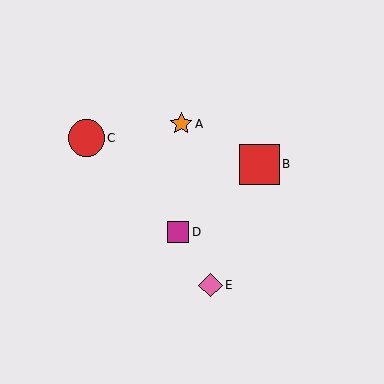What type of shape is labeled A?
Shape A is an orange star.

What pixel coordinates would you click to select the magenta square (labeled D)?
Click at (178, 232) to select the magenta square D.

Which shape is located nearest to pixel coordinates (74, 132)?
The red circle (labeled C) at (86, 138) is nearest to that location.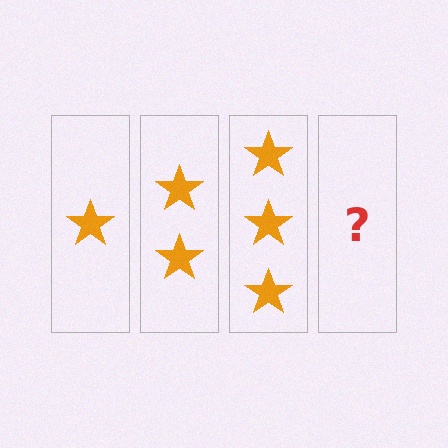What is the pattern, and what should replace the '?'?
The pattern is that each step adds one more star. The '?' should be 4 stars.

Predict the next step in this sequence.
The next step is 4 stars.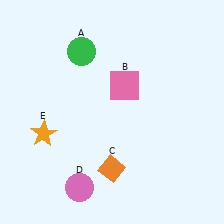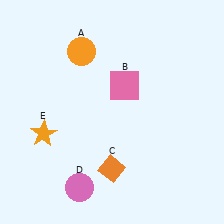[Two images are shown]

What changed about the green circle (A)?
In Image 1, A is green. In Image 2, it changed to orange.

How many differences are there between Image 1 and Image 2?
There is 1 difference between the two images.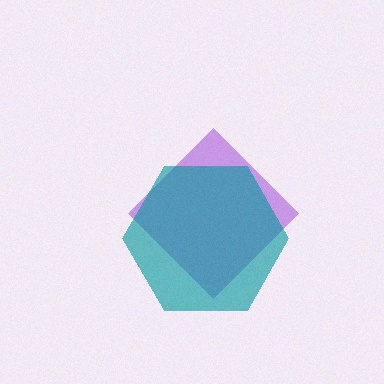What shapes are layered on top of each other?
The layered shapes are: a purple diamond, a teal hexagon.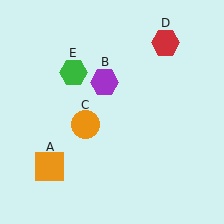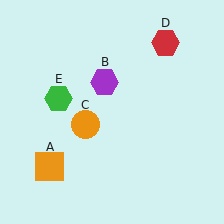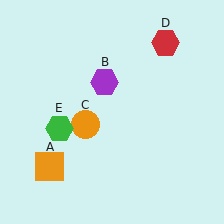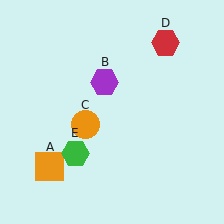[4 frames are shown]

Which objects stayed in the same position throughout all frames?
Orange square (object A) and purple hexagon (object B) and orange circle (object C) and red hexagon (object D) remained stationary.